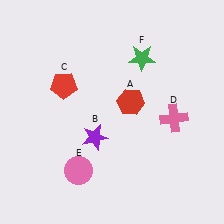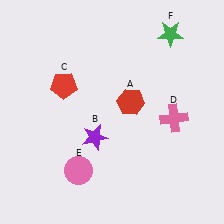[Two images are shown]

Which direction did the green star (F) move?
The green star (F) moved right.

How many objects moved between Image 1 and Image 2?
1 object moved between the two images.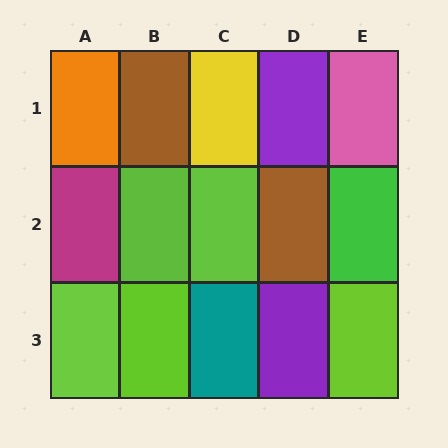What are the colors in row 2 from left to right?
Magenta, lime, lime, brown, green.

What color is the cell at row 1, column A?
Orange.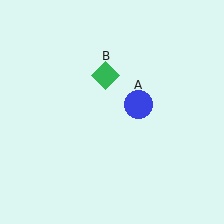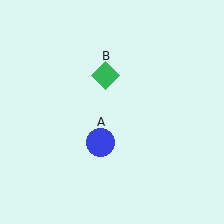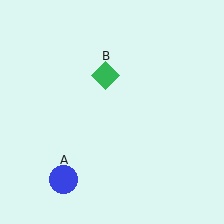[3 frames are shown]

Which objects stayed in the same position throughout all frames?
Green diamond (object B) remained stationary.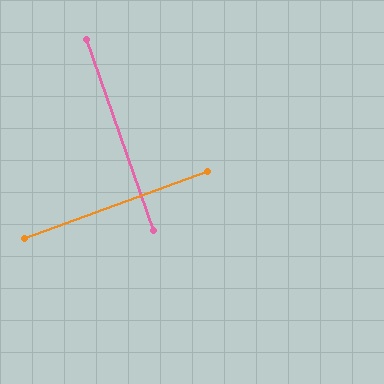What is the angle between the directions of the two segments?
Approximately 89 degrees.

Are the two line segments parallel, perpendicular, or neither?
Perpendicular — they meet at approximately 89°.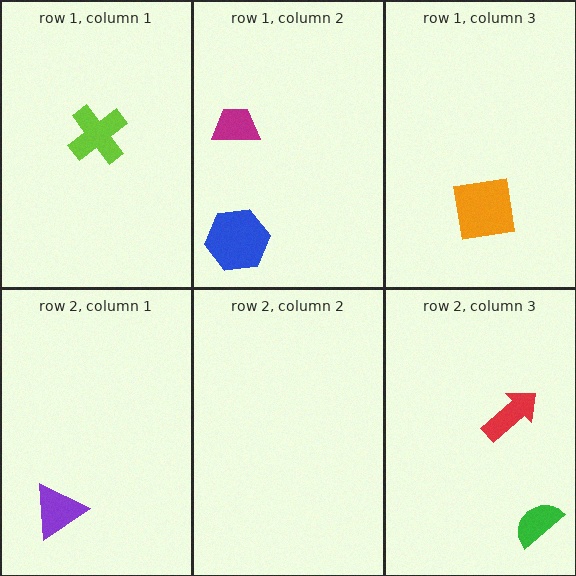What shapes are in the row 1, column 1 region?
The lime cross.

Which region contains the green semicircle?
The row 2, column 3 region.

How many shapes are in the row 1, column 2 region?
2.